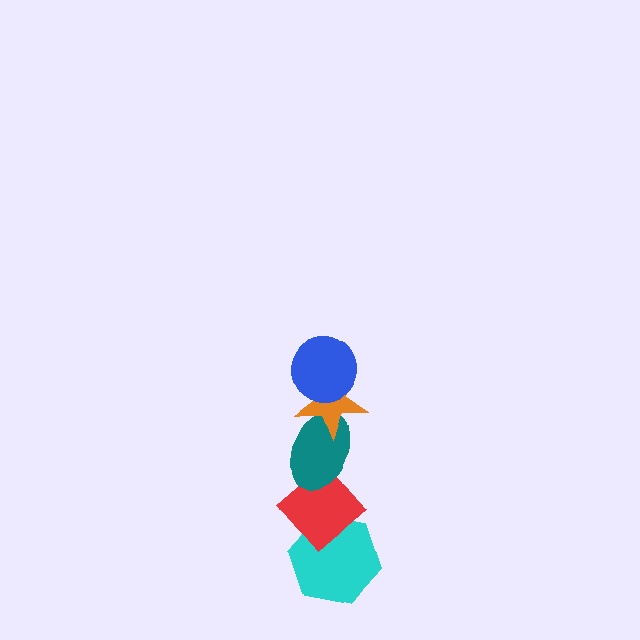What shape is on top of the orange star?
The blue circle is on top of the orange star.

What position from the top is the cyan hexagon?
The cyan hexagon is 5th from the top.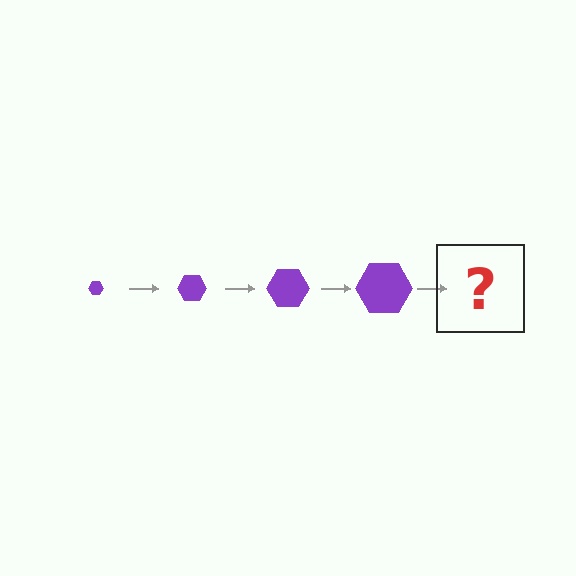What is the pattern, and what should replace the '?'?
The pattern is that the hexagon gets progressively larger each step. The '?' should be a purple hexagon, larger than the previous one.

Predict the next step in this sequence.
The next step is a purple hexagon, larger than the previous one.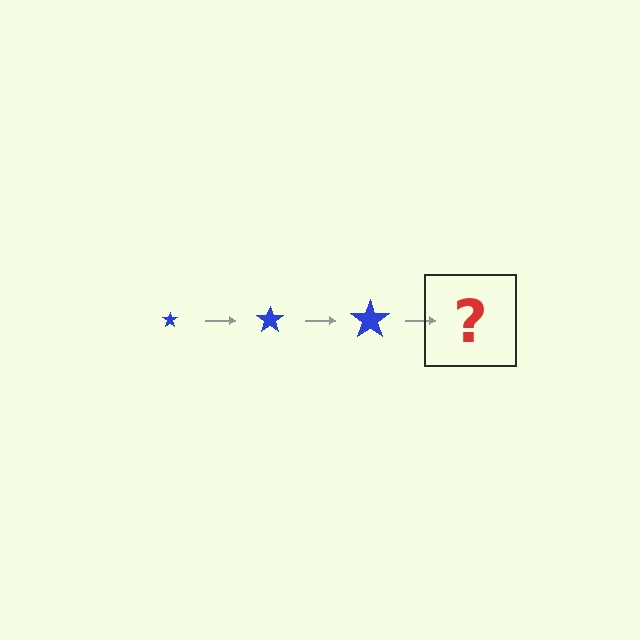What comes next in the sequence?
The next element should be a blue star, larger than the previous one.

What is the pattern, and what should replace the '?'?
The pattern is that the star gets progressively larger each step. The '?' should be a blue star, larger than the previous one.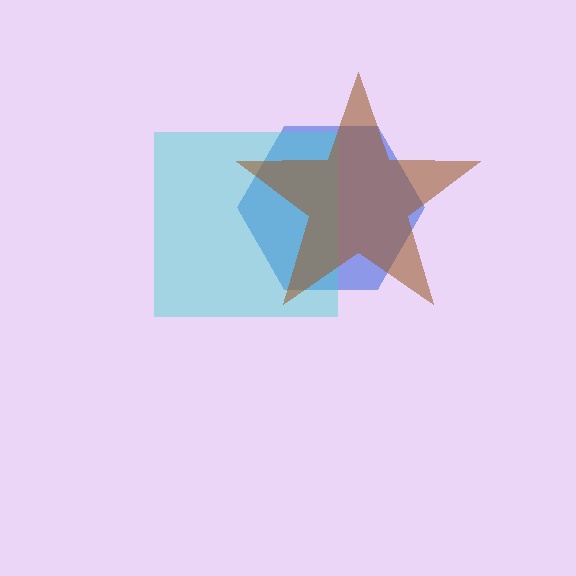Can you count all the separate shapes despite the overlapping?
Yes, there are 3 separate shapes.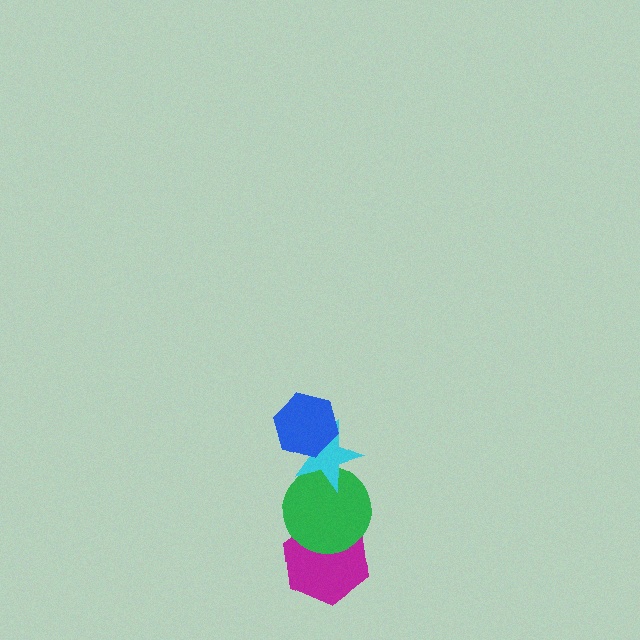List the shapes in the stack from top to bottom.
From top to bottom: the blue hexagon, the cyan star, the green circle, the magenta hexagon.